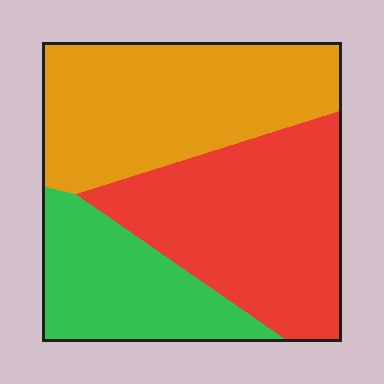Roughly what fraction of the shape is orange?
Orange takes up about three eighths (3/8) of the shape.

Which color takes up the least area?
Green, at roughly 25%.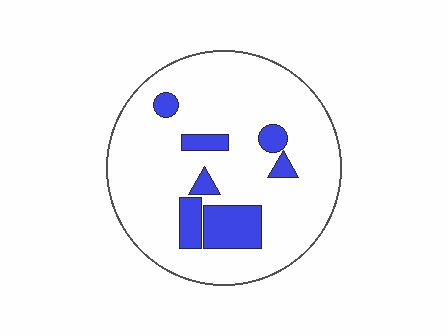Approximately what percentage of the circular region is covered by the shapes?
Approximately 15%.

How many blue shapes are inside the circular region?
7.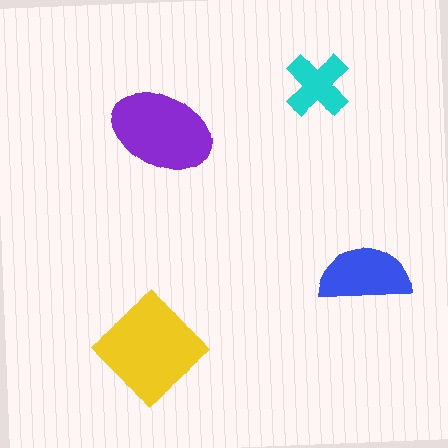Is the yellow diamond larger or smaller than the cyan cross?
Larger.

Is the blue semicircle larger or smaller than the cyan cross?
Larger.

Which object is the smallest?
The cyan cross.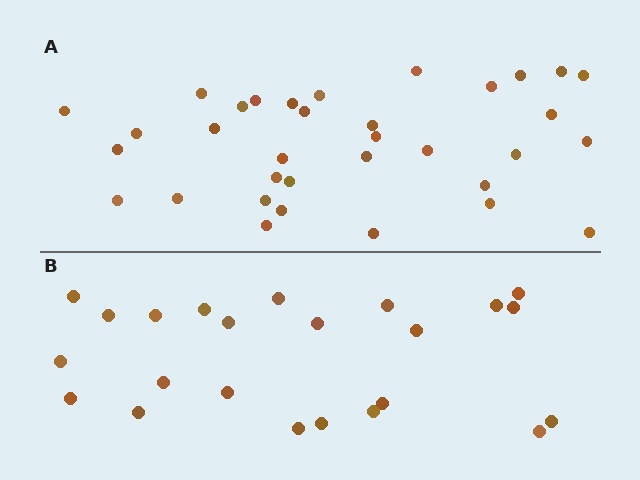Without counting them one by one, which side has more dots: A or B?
Region A (the top region) has more dots.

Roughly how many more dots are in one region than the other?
Region A has roughly 12 or so more dots than region B.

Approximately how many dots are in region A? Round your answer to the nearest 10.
About 30 dots. (The exact count is 34, which rounds to 30.)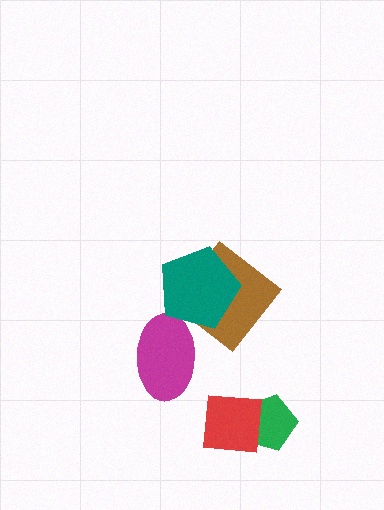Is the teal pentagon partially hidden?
No, no other shape covers it.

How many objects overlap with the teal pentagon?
2 objects overlap with the teal pentagon.